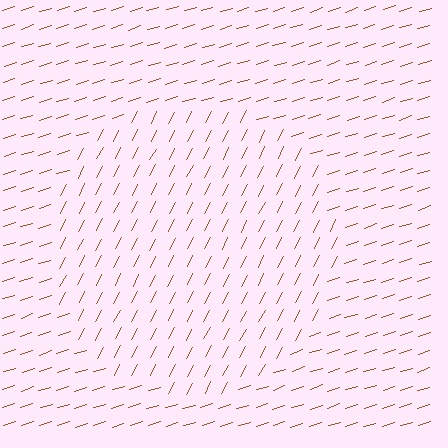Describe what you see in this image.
The image is filled with small brown line segments. A circle region in the image has lines oriented differently from the surrounding lines, creating a visible texture boundary.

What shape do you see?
I see a circle.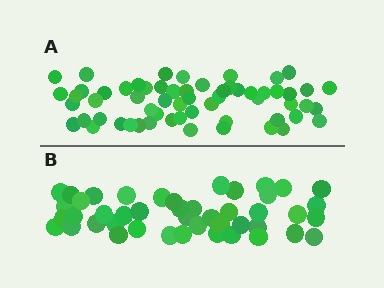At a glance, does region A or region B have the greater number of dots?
Region A (the top region) has more dots.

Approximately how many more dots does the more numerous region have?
Region A has approximately 15 more dots than region B.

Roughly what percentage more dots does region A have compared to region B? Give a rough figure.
About 35% more.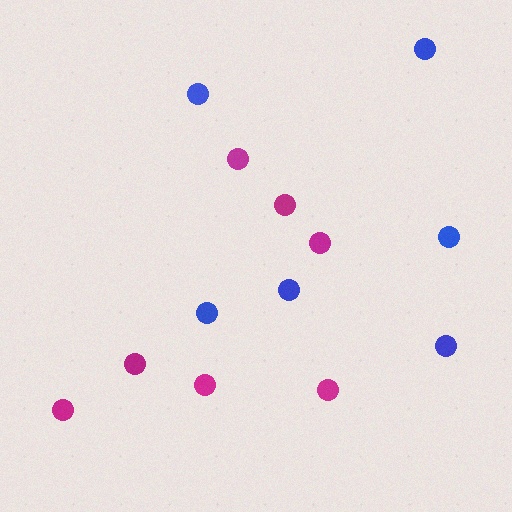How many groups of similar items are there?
There are 2 groups: one group of magenta circles (7) and one group of blue circles (6).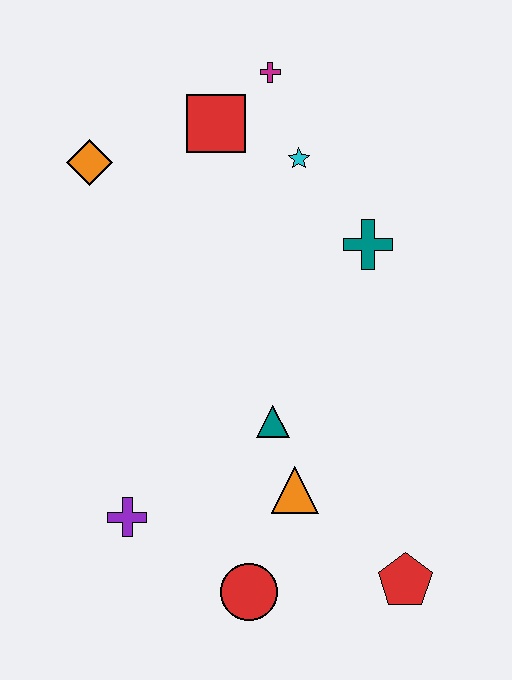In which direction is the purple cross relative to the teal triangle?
The purple cross is to the left of the teal triangle.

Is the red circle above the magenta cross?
No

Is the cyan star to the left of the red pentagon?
Yes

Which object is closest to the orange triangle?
The teal triangle is closest to the orange triangle.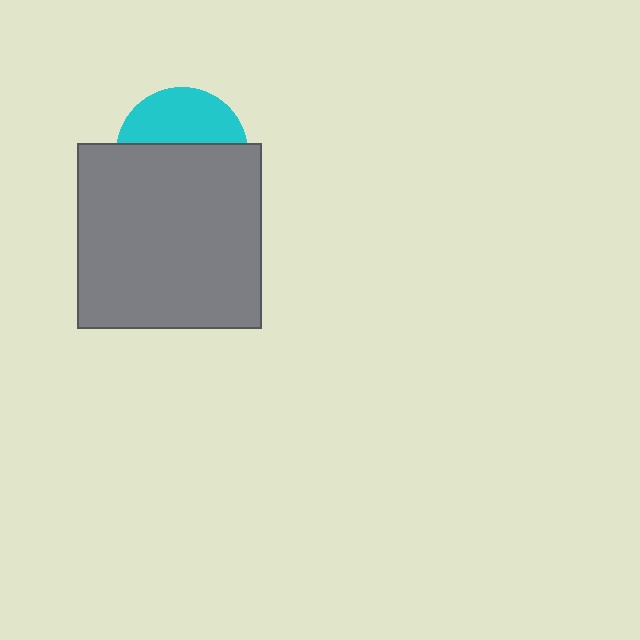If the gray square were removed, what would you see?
You would see the complete cyan circle.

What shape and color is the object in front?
The object in front is a gray square.